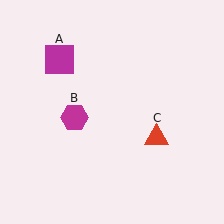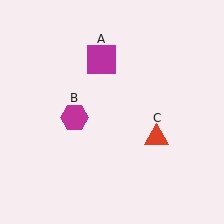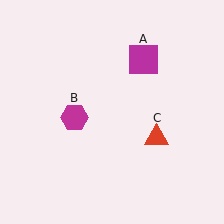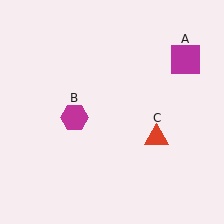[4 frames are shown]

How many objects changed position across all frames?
1 object changed position: magenta square (object A).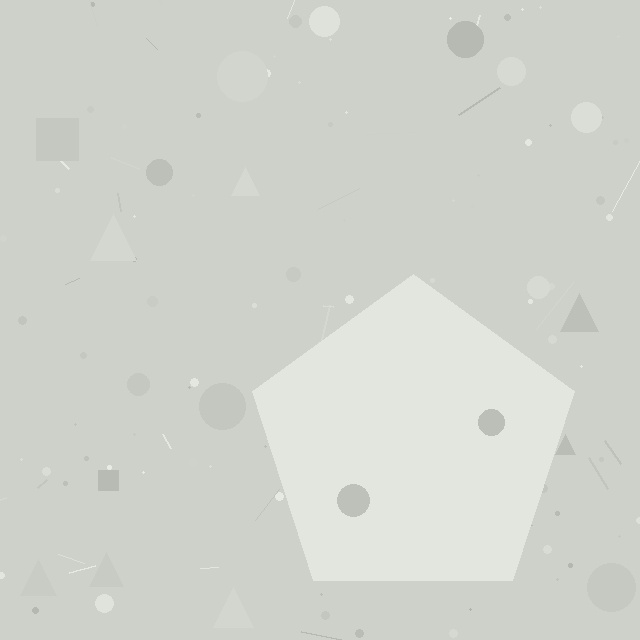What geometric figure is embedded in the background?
A pentagon is embedded in the background.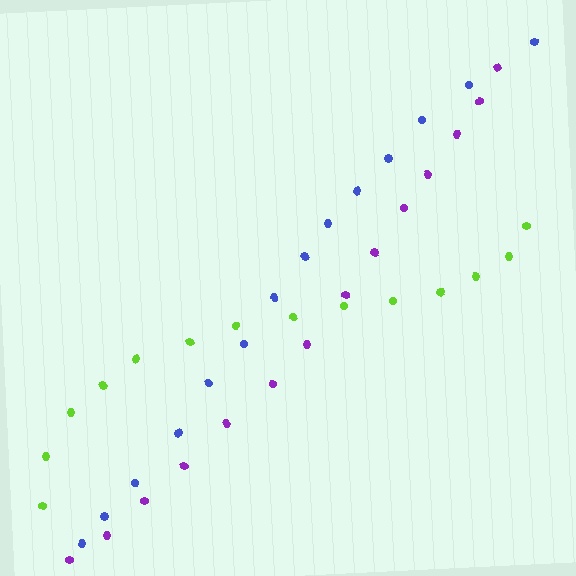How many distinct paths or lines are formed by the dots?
There are 3 distinct paths.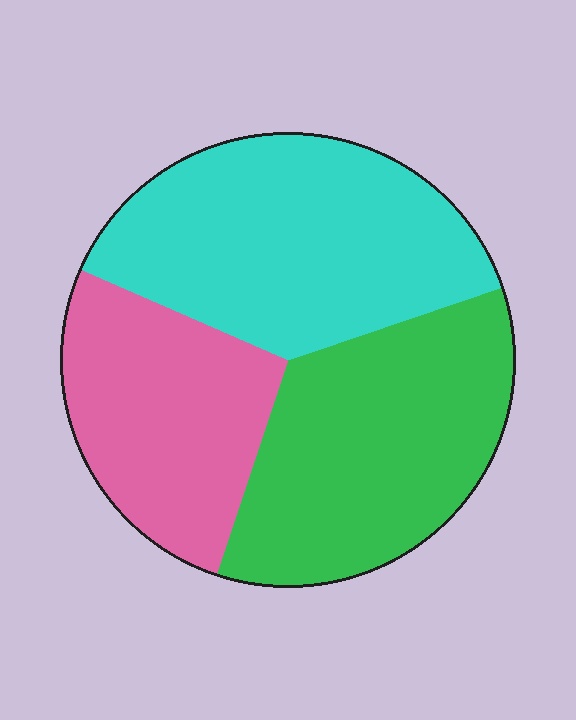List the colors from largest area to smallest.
From largest to smallest: cyan, green, pink.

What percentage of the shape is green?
Green covers roughly 35% of the shape.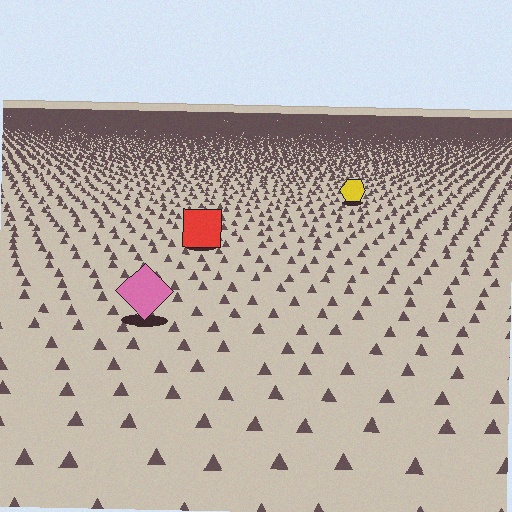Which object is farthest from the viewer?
The yellow hexagon is farthest from the viewer. It appears smaller and the ground texture around it is denser.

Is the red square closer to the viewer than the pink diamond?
No. The pink diamond is closer — you can tell from the texture gradient: the ground texture is coarser near it.